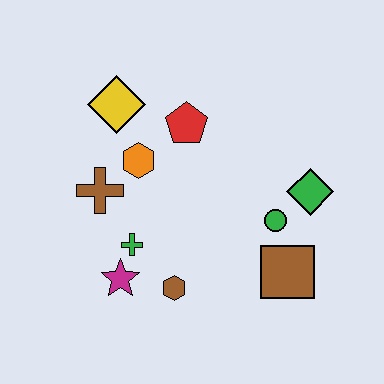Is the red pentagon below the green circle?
No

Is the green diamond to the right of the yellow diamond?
Yes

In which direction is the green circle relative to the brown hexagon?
The green circle is to the right of the brown hexagon.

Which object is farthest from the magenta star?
The green diamond is farthest from the magenta star.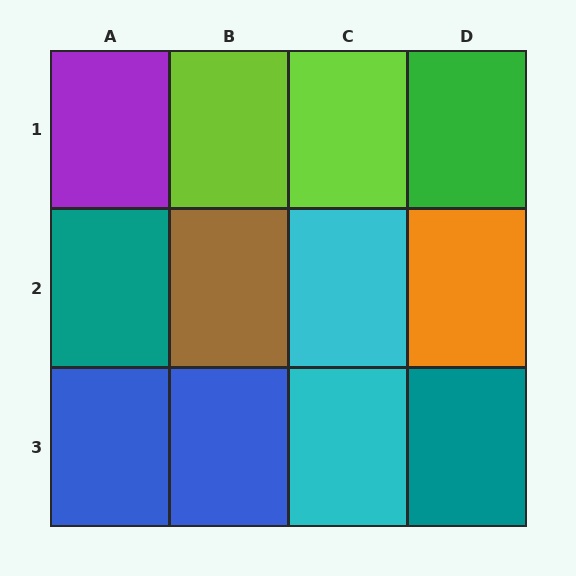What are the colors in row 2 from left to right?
Teal, brown, cyan, orange.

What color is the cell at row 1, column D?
Green.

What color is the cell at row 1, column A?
Purple.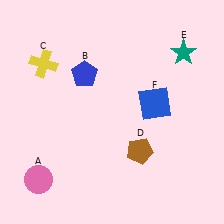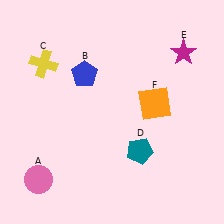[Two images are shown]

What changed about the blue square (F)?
In Image 1, F is blue. In Image 2, it changed to orange.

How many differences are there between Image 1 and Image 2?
There are 3 differences between the two images.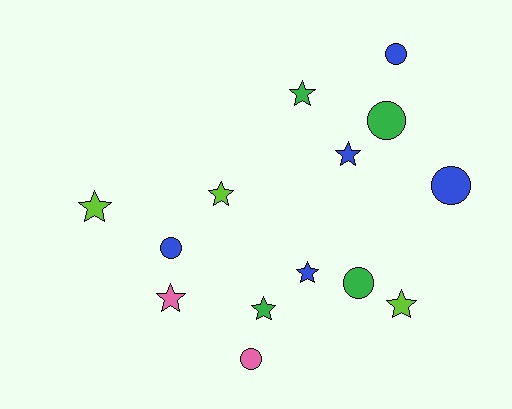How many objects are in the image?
There are 14 objects.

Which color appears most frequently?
Blue, with 5 objects.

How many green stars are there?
There are 2 green stars.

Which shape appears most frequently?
Star, with 8 objects.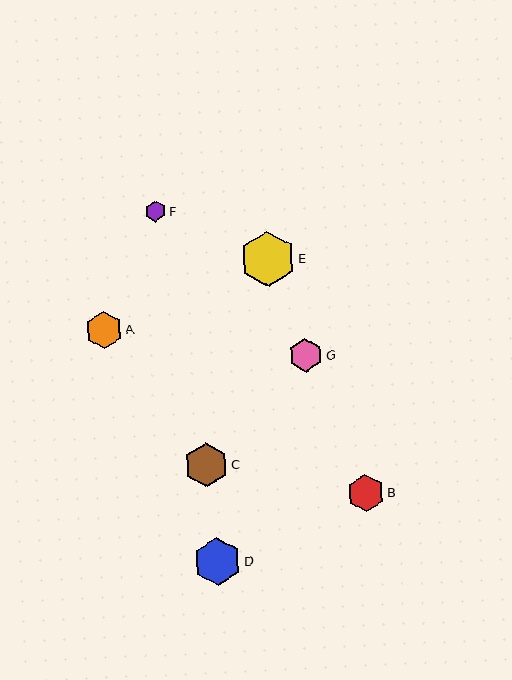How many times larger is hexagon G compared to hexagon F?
Hexagon G is approximately 1.6 times the size of hexagon F.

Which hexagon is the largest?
Hexagon E is the largest with a size of approximately 55 pixels.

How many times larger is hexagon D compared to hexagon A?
Hexagon D is approximately 1.3 times the size of hexagon A.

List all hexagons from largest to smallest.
From largest to smallest: E, D, C, A, B, G, F.